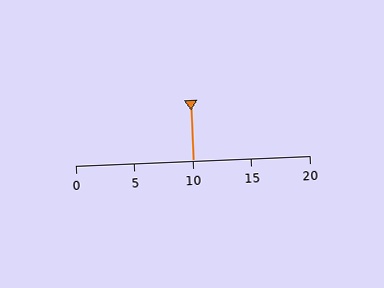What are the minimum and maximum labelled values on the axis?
The axis runs from 0 to 20.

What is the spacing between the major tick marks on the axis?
The major ticks are spaced 5 apart.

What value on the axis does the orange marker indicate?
The marker indicates approximately 10.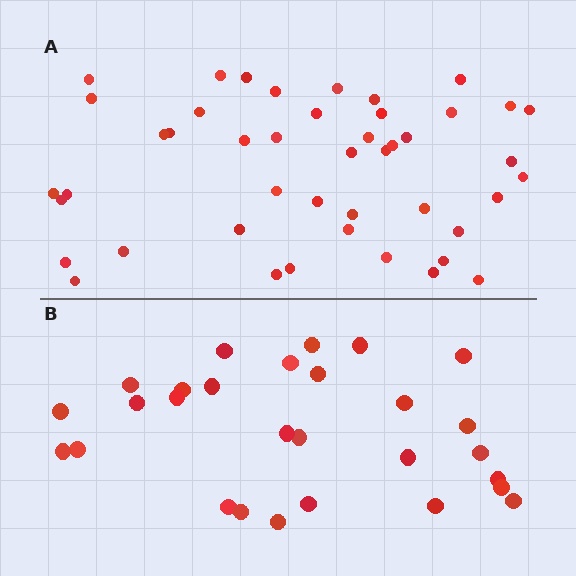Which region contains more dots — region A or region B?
Region A (the top region) has more dots.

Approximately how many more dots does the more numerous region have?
Region A has approximately 15 more dots than region B.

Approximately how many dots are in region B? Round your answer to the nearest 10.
About 30 dots. (The exact count is 28, which rounds to 30.)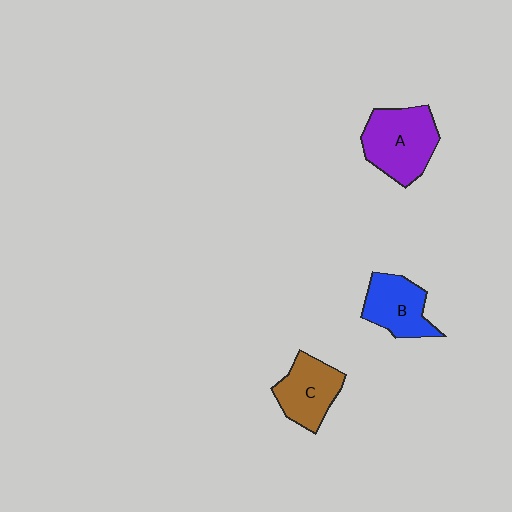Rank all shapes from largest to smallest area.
From largest to smallest: A (purple), C (brown), B (blue).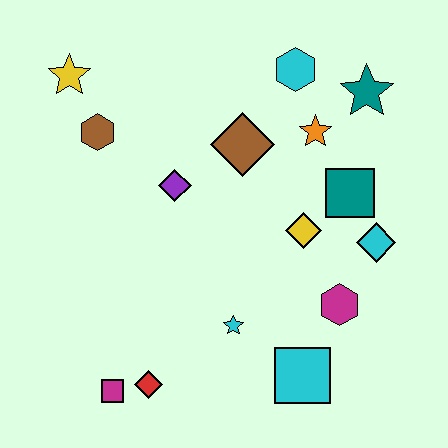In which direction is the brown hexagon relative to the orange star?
The brown hexagon is to the left of the orange star.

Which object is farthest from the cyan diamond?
The yellow star is farthest from the cyan diamond.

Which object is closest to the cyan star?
The cyan square is closest to the cyan star.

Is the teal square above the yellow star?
No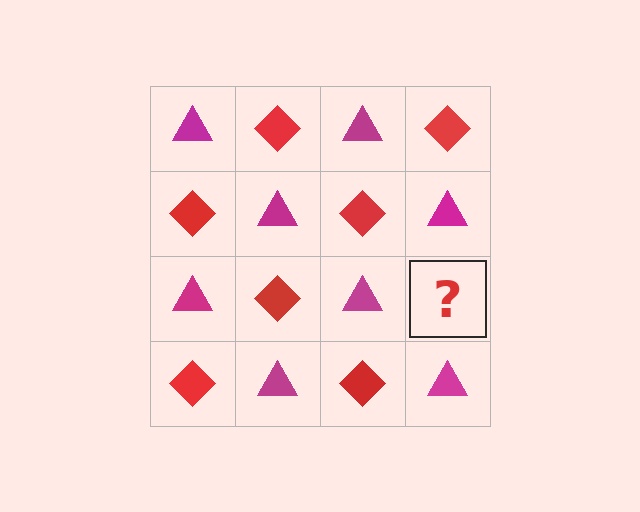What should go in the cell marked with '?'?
The missing cell should contain a red diamond.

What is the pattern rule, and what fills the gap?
The rule is that it alternates magenta triangle and red diamond in a checkerboard pattern. The gap should be filled with a red diamond.